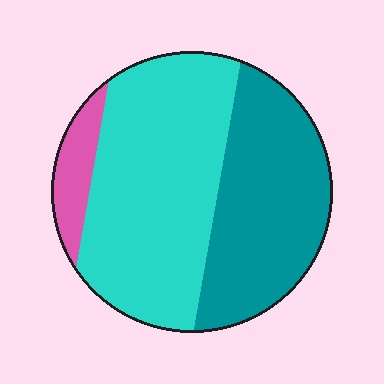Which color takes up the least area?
Pink, at roughly 10%.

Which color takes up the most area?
Cyan, at roughly 55%.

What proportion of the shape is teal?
Teal covers roughly 40% of the shape.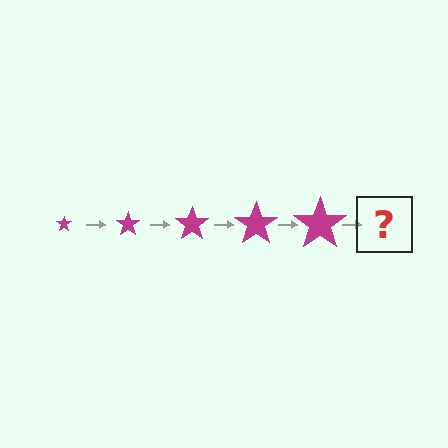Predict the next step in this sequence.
The next step is a magenta star, larger than the previous one.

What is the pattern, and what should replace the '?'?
The pattern is that the star gets progressively larger each step. The '?' should be a magenta star, larger than the previous one.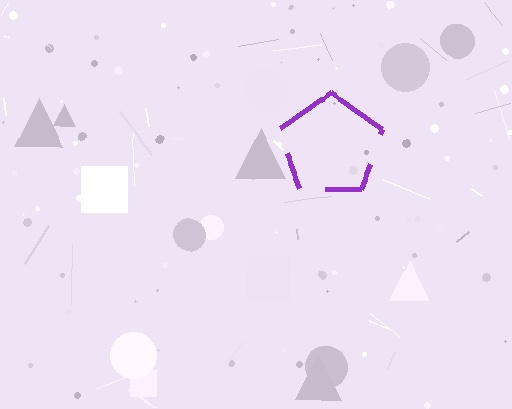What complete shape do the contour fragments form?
The contour fragments form a pentagon.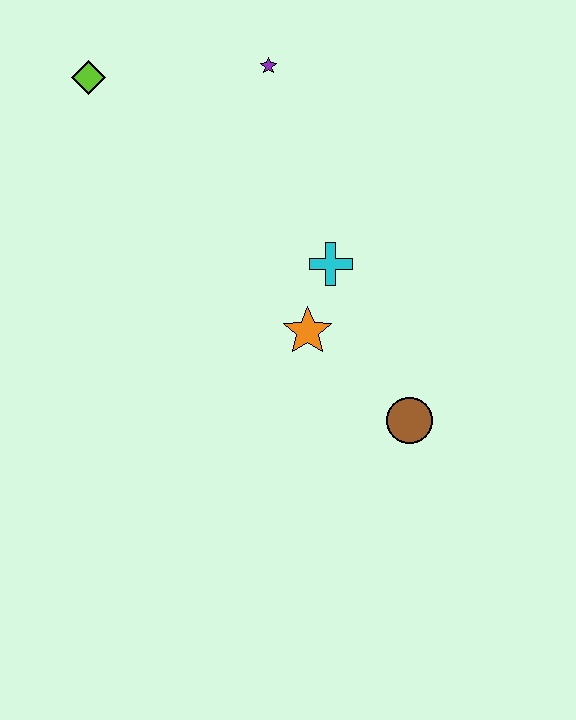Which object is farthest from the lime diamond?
The brown circle is farthest from the lime diamond.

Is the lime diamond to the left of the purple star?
Yes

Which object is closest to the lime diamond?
The purple star is closest to the lime diamond.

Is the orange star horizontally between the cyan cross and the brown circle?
No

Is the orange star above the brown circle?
Yes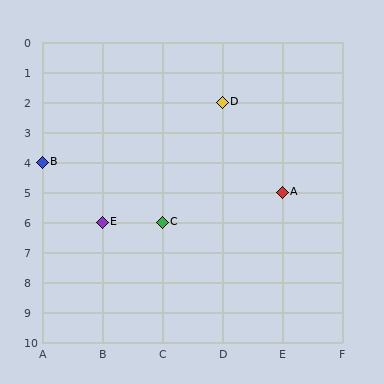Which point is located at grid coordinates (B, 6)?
Point E is at (B, 6).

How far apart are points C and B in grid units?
Points C and B are 2 columns and 2 rows apart (about 2.8 grid units diagonally).